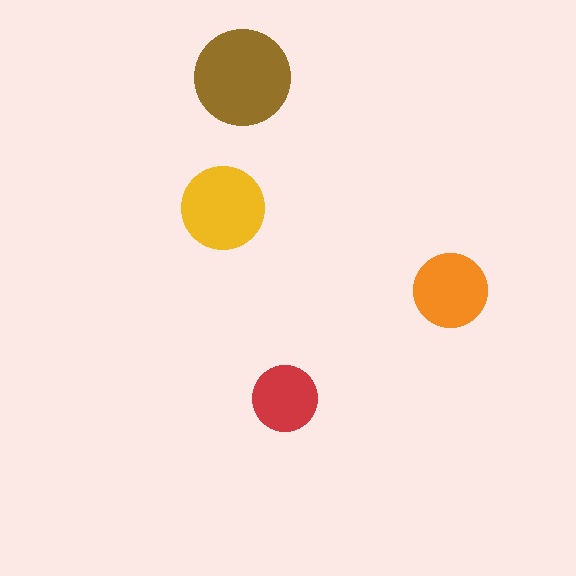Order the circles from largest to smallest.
the brown one, the yellow one, the orange one, the red one.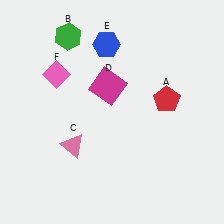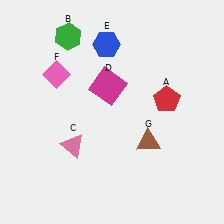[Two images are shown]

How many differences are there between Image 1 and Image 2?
There is 1 difference between the two images.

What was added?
A brown triangle (G) was added in Image 2.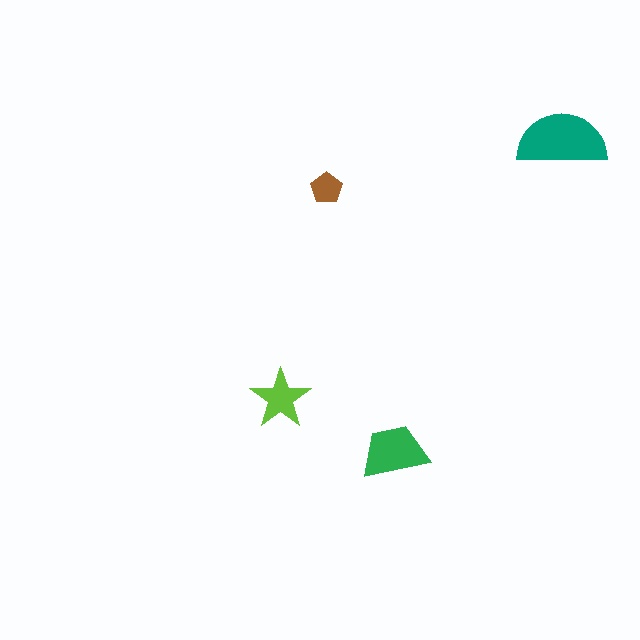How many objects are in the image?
There are 4 objects in the image.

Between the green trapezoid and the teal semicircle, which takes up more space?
The teal semicircle.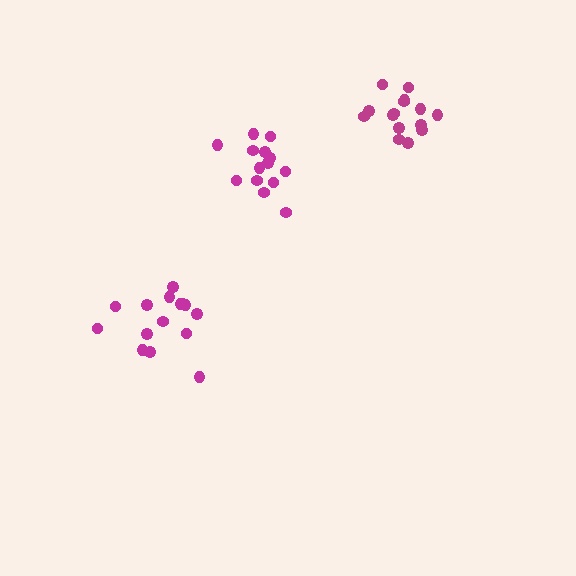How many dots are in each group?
Group 1: 15 dots, Group 2: 15 dots, Group 3: 15 dots (45 total).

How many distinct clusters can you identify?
There are 3 distinct clusters.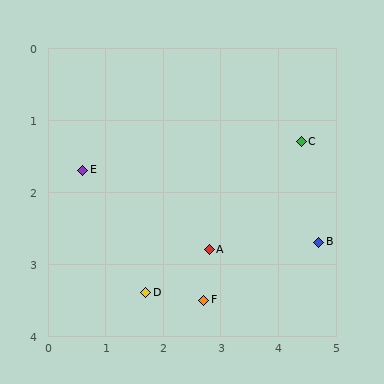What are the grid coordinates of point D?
Point D is at approximately (1.7, 3.4).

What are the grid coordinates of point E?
Point E is at approximately (0.6, 1.7).